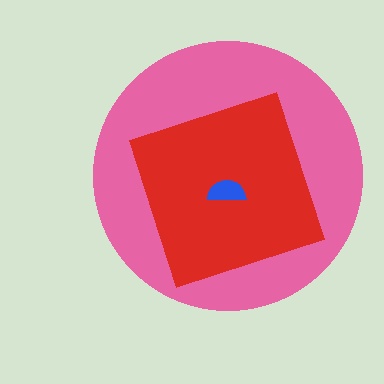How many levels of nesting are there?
3.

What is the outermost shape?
The pink circle.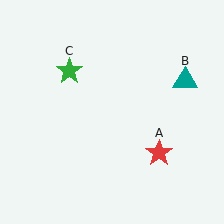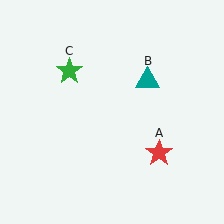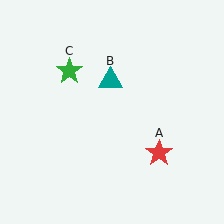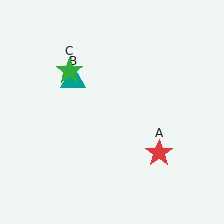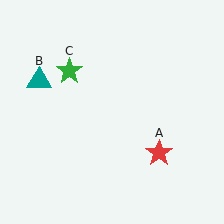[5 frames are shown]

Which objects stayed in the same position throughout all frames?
Red star (object A) and green star (object C) remained stationary.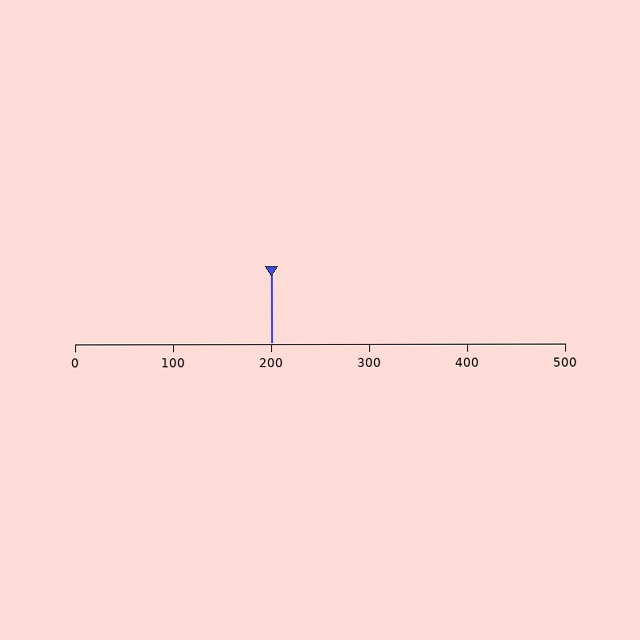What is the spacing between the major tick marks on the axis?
The major ticks are spaced 100 apart.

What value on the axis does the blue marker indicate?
The marker indicates approximately 200.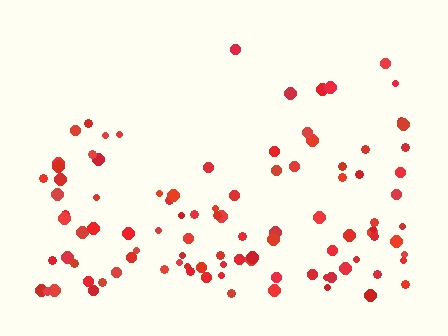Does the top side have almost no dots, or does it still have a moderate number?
Still a moderate number, just noticeably fewer than the bottom.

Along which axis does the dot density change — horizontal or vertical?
Vertical.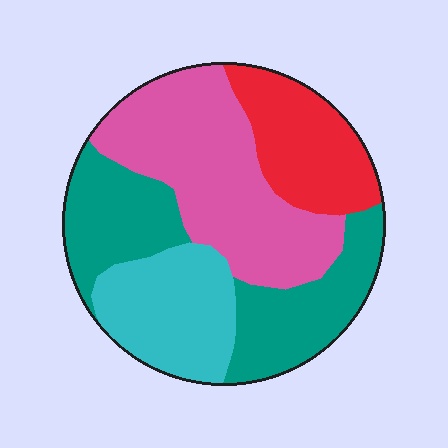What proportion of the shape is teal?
Teal takes up about one third (1/3) of the shape.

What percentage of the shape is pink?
Pink takes up about one third (1/3) of the shape.